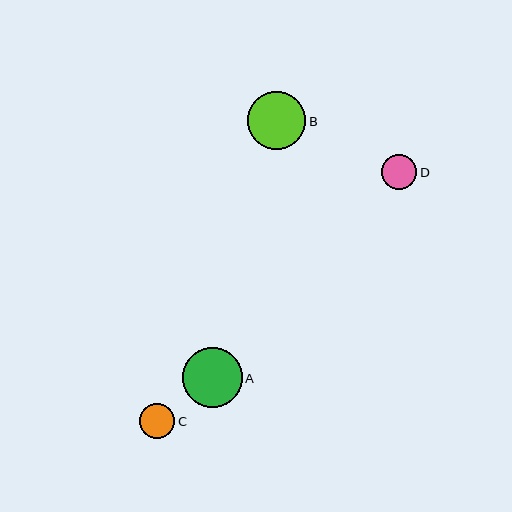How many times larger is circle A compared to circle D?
Circle A is approximately 1.7 times the size of circle D.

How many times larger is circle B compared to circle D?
Circle B is approximately 1.7 times the size of circle D.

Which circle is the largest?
Circle A is the largest with a size of approximately 60 pixels.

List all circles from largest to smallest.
From largest to smallest: A, B, C, D.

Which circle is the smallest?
Circle D is the smallest with a size of approximately 35 pixels.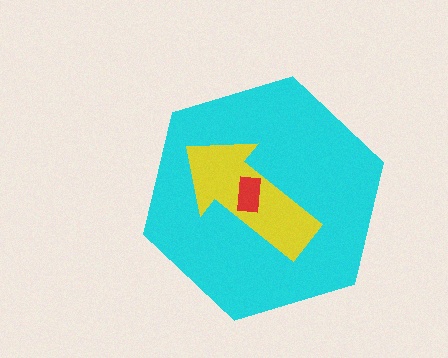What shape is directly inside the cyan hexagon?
The yellow arrow.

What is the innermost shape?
The red rectangle.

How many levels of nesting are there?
3.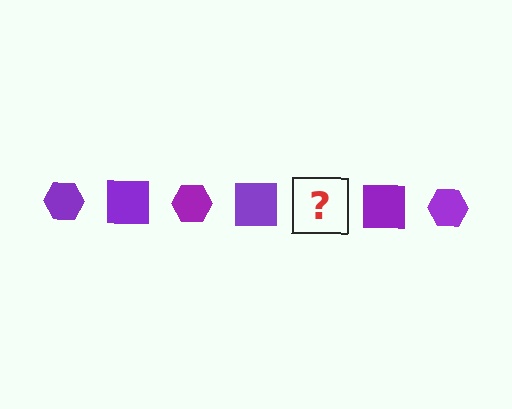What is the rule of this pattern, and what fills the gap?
The rule is that the pattern cycles through hexagon, square shapes in purple. The gap should be filled with a purple hexagon.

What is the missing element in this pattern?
The missing element is a purple hexagon.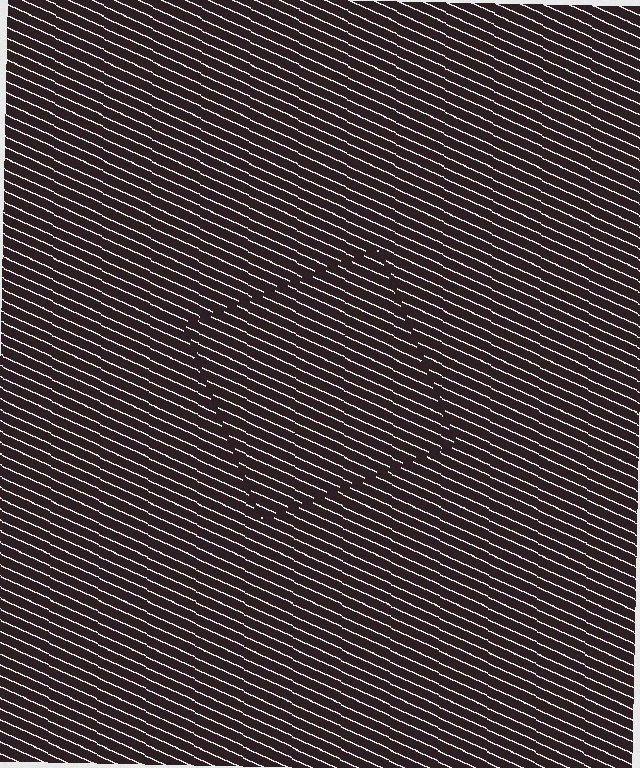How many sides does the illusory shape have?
4 sides — the line-ends trace a square.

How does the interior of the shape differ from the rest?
The interior of the shape contains the same grating, shifted by half a period — the contour is defined by the phase discontinuity where line-ends from the inner and outer gratings abut.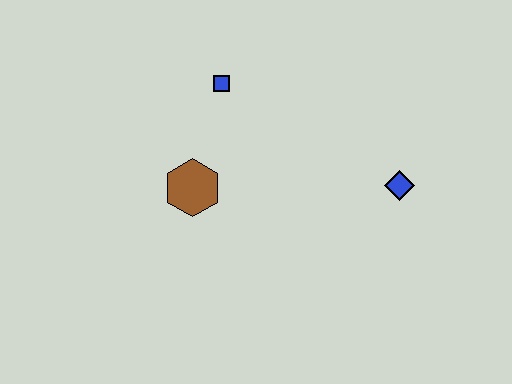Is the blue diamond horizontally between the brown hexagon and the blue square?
No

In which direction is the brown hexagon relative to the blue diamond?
The brown hexagon is to the left of the blue diamond.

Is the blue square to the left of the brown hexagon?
No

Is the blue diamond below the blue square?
Yes